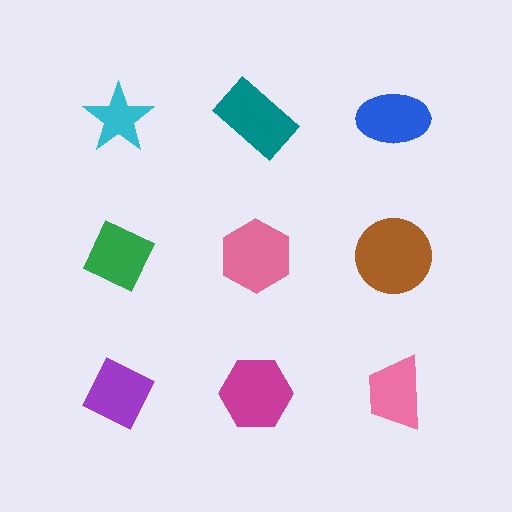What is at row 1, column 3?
A blue ellipse.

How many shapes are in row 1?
3 shapes.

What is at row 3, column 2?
A magenta hexagon.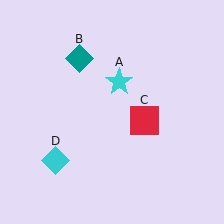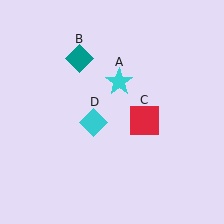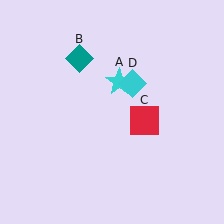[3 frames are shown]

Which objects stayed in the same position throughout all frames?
Cyan star (object A) and teal diamond (object B) and red square (object C) remained stationary.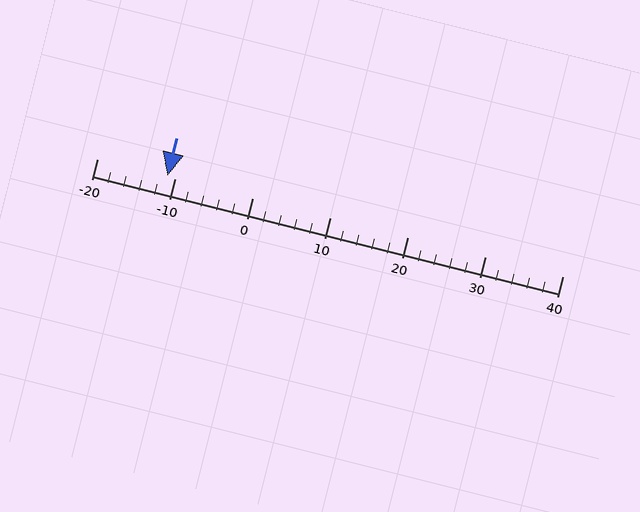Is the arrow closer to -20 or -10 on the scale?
The arrow is closer to -10.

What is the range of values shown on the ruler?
The ruler shows values from -20 to 40.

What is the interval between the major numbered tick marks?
The major tick marks are spaced 10 units apart.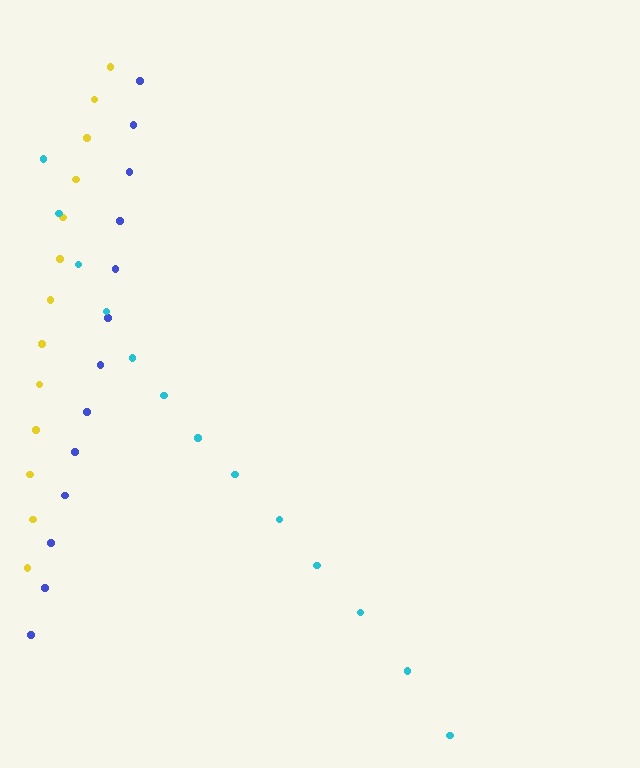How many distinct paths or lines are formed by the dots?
There are 3 distinct paths.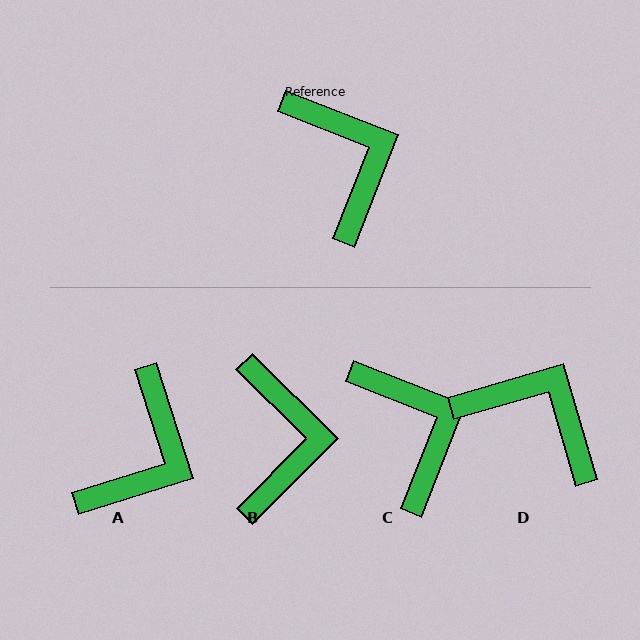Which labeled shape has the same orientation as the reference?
C.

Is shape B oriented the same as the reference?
No, it is off by about 23 degrees.